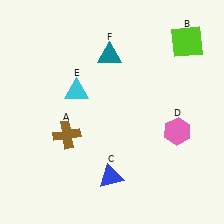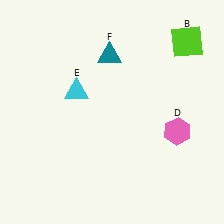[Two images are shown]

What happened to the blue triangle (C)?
The blue triangle (C) was removed in Image 2. It was in the bottom-left area of Image 1.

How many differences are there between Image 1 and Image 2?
There are 2 differences between the two images.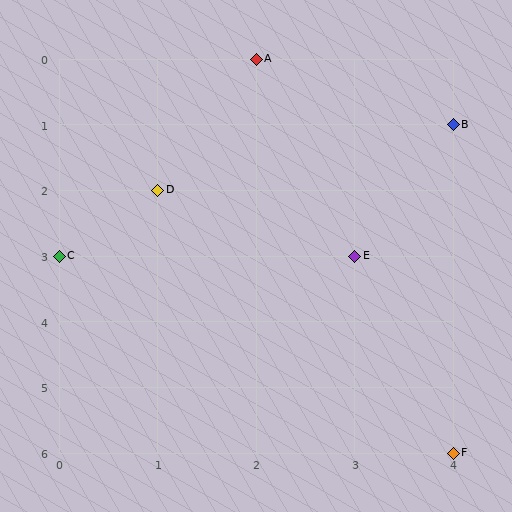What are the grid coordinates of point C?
Point C is at grid coordinates (0, 3).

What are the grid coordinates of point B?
Point B is at grid coordinates (4, 1).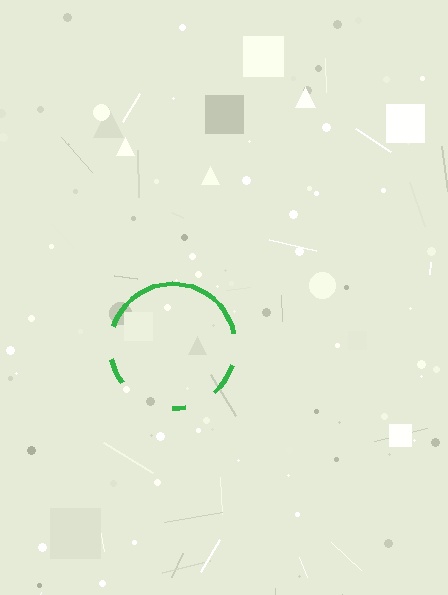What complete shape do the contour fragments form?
The contour fragments form a circle.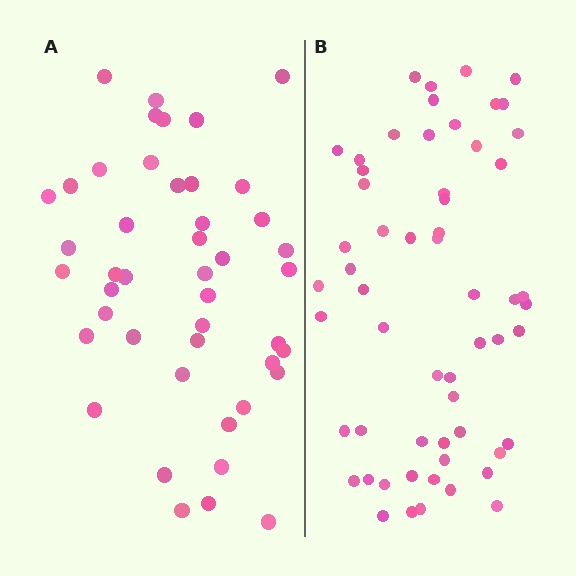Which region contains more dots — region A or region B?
Region B (the right region) has more dots.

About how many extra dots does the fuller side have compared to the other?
Region B has approximately 15 more dots than region A.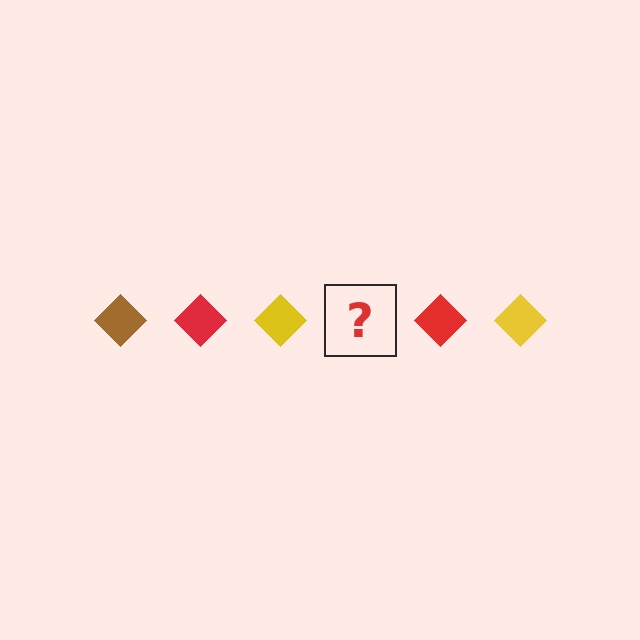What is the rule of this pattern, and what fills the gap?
The rule is that the pattern cycles through brown, red, yellow diamonds. The gap should be filled with a brown diamond.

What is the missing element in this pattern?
The missing element is a brown diamond.